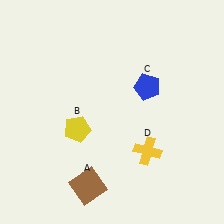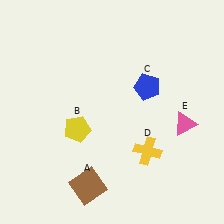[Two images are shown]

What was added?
A pink triangle (E) was added in Image 2.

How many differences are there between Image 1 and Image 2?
There is 1 difference between the two images.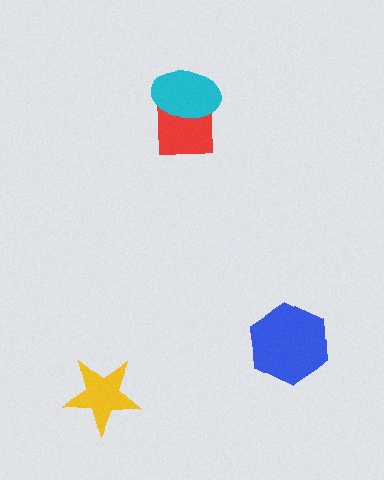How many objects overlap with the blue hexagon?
0 objects overlap with the blue hexagon.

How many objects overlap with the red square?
1 object overlaps with the red square.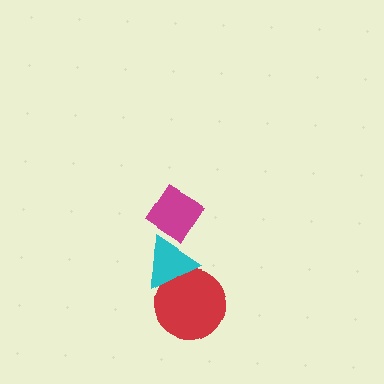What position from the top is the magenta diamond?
The magenta diamond is 1st from the top.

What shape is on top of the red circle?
The cyan triangle is on top of the red circle.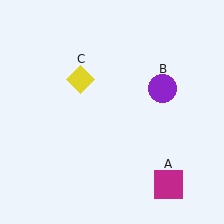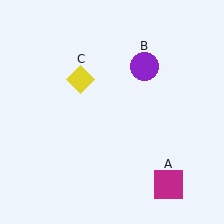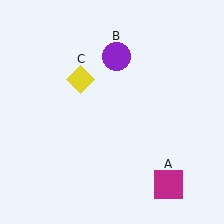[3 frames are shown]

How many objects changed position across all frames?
1 object changed position: purple circle (object B).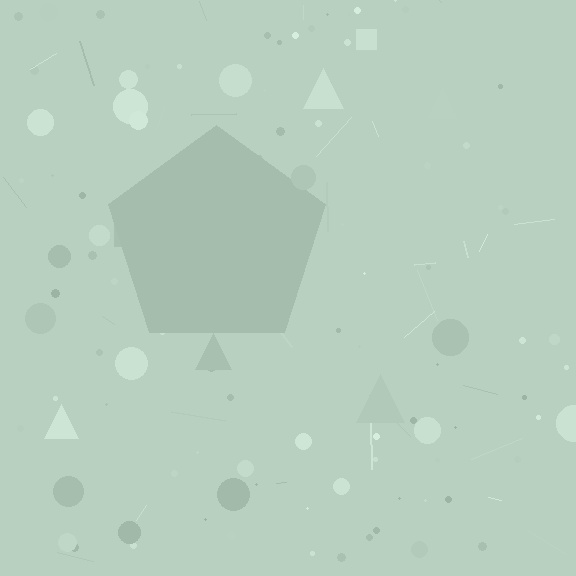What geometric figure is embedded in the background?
A pentagon is embedded in the background.